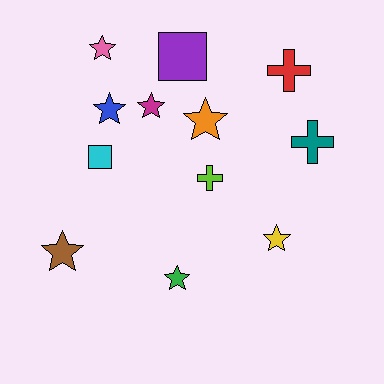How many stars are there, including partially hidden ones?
There are 7 stars.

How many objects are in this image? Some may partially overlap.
There are 12 objects.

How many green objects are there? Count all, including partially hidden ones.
There is 1 green object.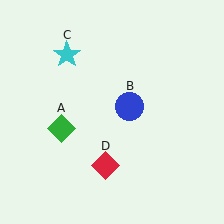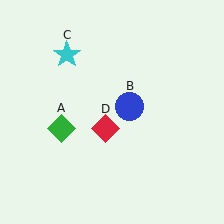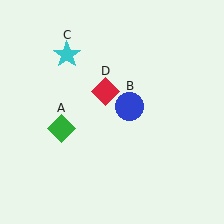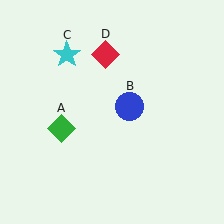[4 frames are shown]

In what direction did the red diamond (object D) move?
The red diamond (object D) moved up.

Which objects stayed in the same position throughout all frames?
Green diamond (object A) and blue circle (object B) and cyan star (object C) remained stationary.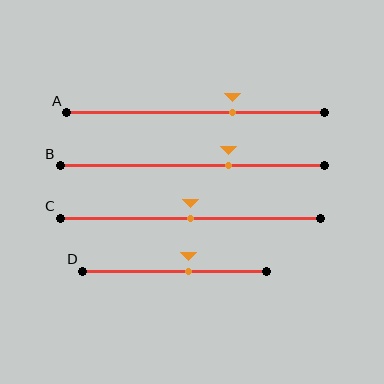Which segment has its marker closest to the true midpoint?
Segment C has its marker closest to the true midpoint.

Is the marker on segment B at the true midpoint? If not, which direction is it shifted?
No, the marker on segment B is shifted to the right by about 14% of the segment length.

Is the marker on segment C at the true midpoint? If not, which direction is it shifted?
Yes, the marker on segment C is at the true midpoint.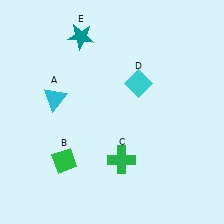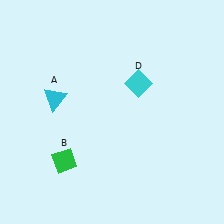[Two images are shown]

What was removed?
The teal star (E), the green cross (C) were removed in Image 2.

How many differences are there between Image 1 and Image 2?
There are 2 differences between the two images.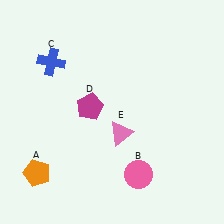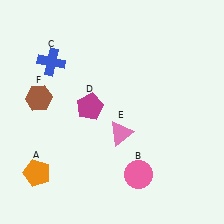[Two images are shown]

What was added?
A brown hexagon (F) was added in Image 2.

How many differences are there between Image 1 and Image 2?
There is 1 difference between the two images.